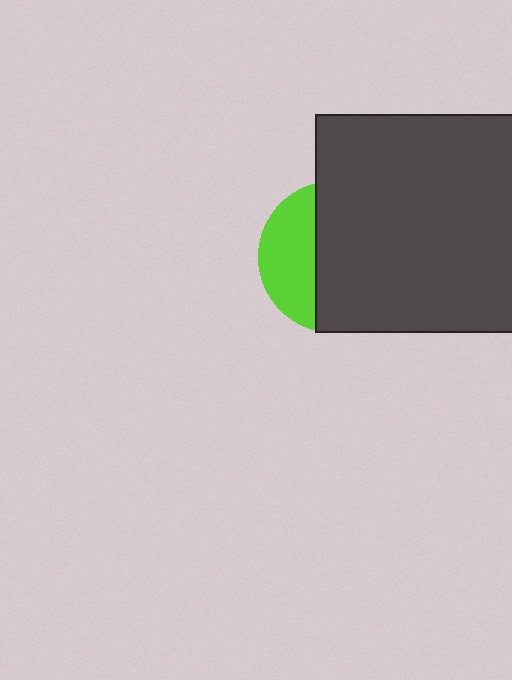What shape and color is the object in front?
The object in front is a dark gray square.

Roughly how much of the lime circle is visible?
A small part of it is visible (roughly 35%).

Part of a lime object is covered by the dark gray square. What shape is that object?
It is a circle.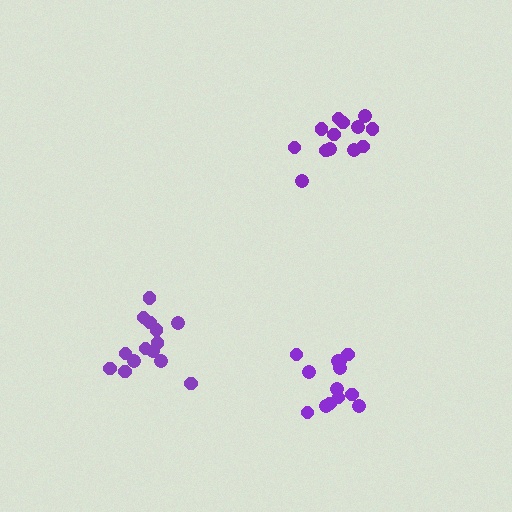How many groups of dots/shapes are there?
There are 3 groups.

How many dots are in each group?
Group 1: 13 dots, Group 2: 14 dots, Group 3: 13 dots (40 total).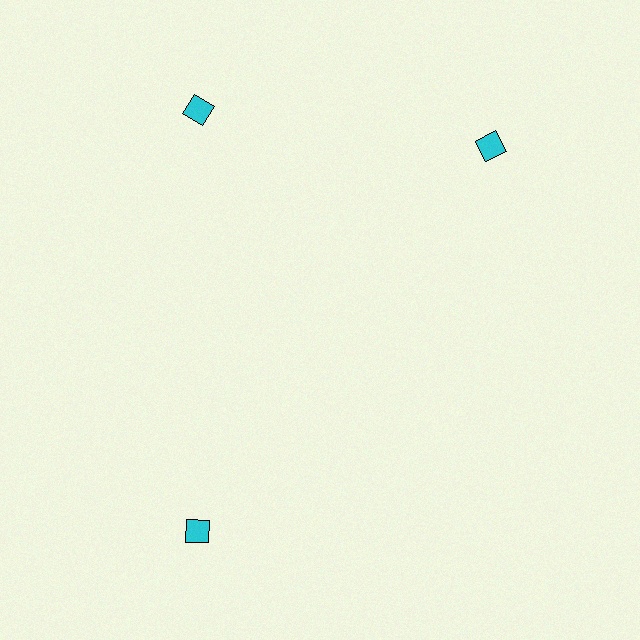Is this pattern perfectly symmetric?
No. The 3 cyan diamonds are arranged in a ring, but one element near the 3 o'clock position is rotated out of alignment along the ring, breaking the 3-fold rotational symmetry.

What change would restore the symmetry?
The symmetry would be restored by rotating it back into even spacing with its neighbors so that all 3 diamonds sit at equal angles and equal distance from the center.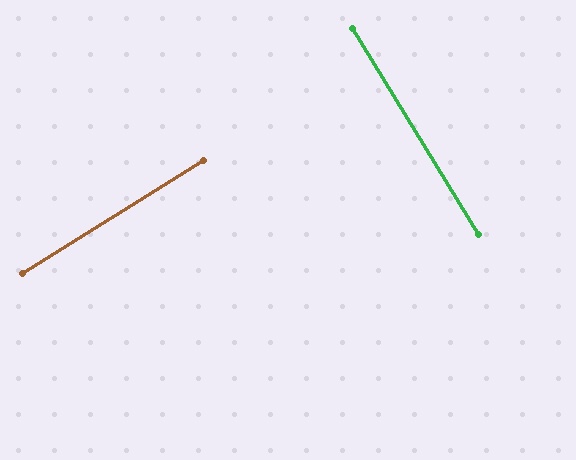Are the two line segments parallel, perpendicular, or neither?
Perpendicular — they meet at approximately 90°.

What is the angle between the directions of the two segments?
Approximately 90 degrees.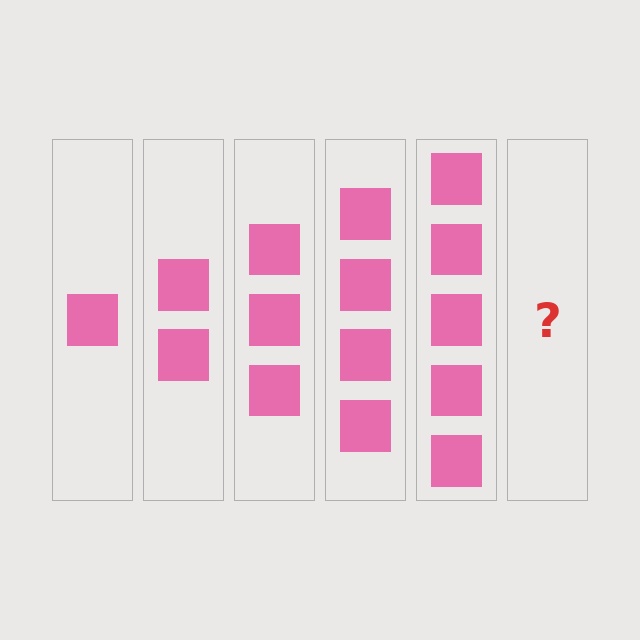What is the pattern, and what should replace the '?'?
The pattern is that each step adds one more square. The '?' should be 6 squares.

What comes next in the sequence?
The next element should be 6 squares.